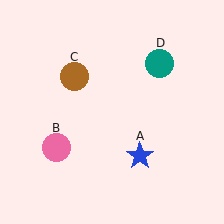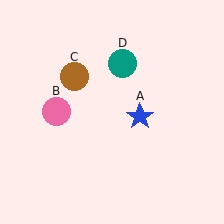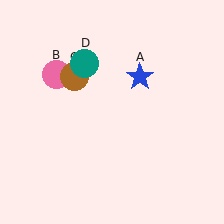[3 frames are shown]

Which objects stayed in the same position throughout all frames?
Brown circle (object C) remained stationary.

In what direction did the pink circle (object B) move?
The pink circle (object B) moved up.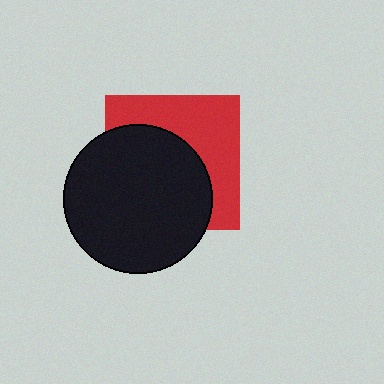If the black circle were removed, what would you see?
You would see the complete red square.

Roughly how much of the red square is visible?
A small part of it is visible (roughly 44%).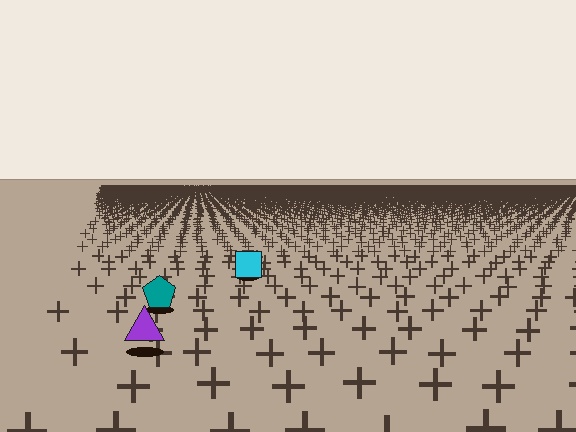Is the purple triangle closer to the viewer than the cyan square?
Yes. The purple triangle is closer — you can tell from the texture gradient: the ground texture is coarser near it.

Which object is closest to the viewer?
The purple triangle is closest. The texture marks near it are larger and more spread out.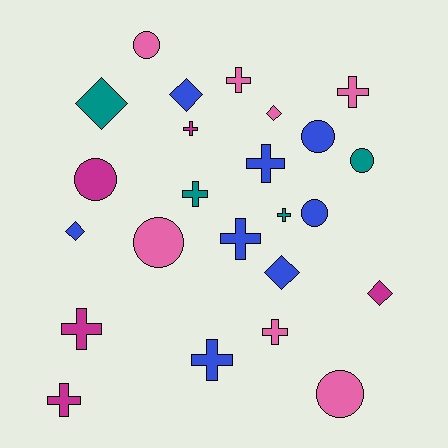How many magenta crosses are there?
There are 3 magenta crosses.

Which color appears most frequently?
Blue, with 8 objects.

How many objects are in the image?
There are 24 objects.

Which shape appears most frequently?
Cross, with 11 objects.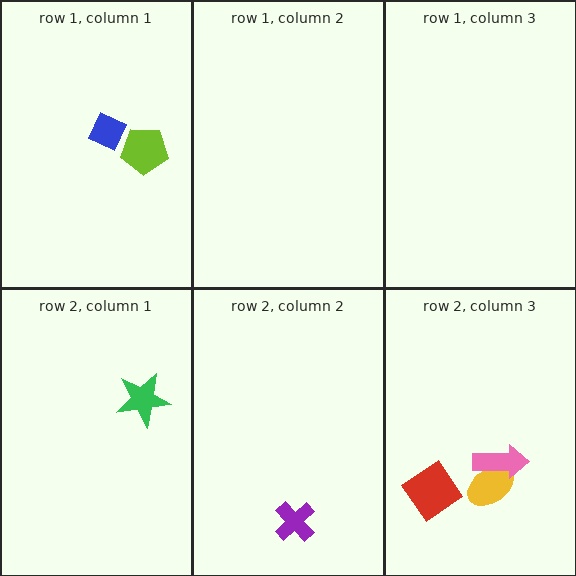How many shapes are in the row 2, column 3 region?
3.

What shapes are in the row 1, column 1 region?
The blue diamond, the lime pentagon.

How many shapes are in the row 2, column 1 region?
1.